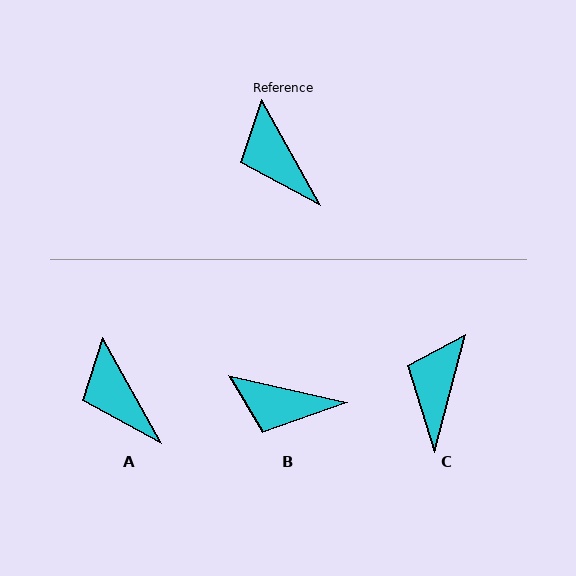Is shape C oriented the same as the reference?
No, it is off by about 44 degrees.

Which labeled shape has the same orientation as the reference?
A.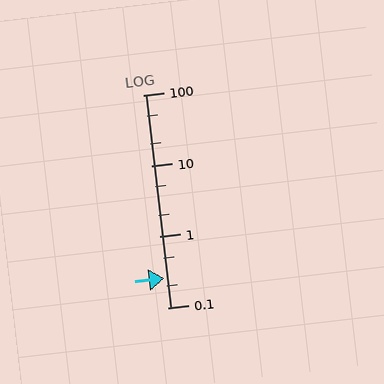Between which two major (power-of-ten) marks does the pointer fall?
The pointer is between 0.1 and 1.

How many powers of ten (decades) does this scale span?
The scale spans 3 decades, from 0.1 to 100.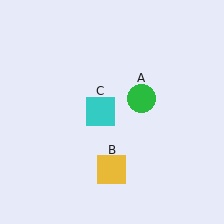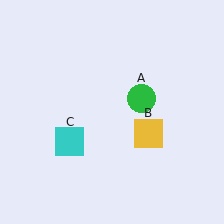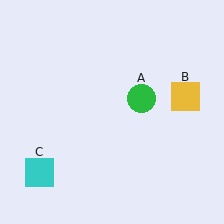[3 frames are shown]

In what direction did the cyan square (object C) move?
The cyan square (object C) moved down and to the left.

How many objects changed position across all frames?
2 objects changed position: yellow square (object B), cyan square (object C).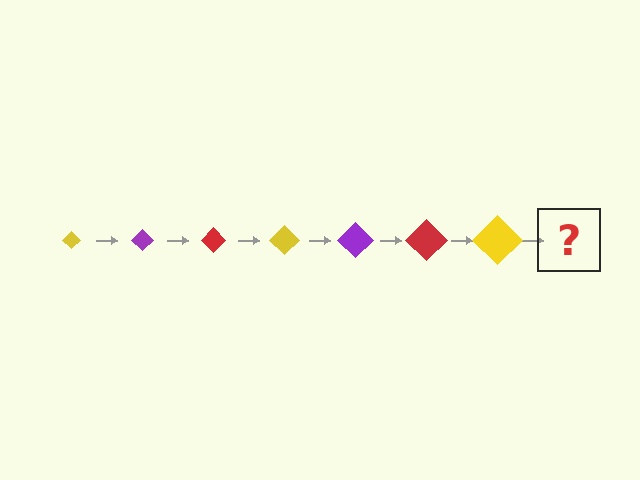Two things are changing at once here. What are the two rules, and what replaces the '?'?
The two rules are that the diamond grows larger each step and the color cycles through yellow, purple, and red. The '?' should be a purple diamond, larger than the previous one.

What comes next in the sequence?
The next element should be a purple diamond, larger than the previous one.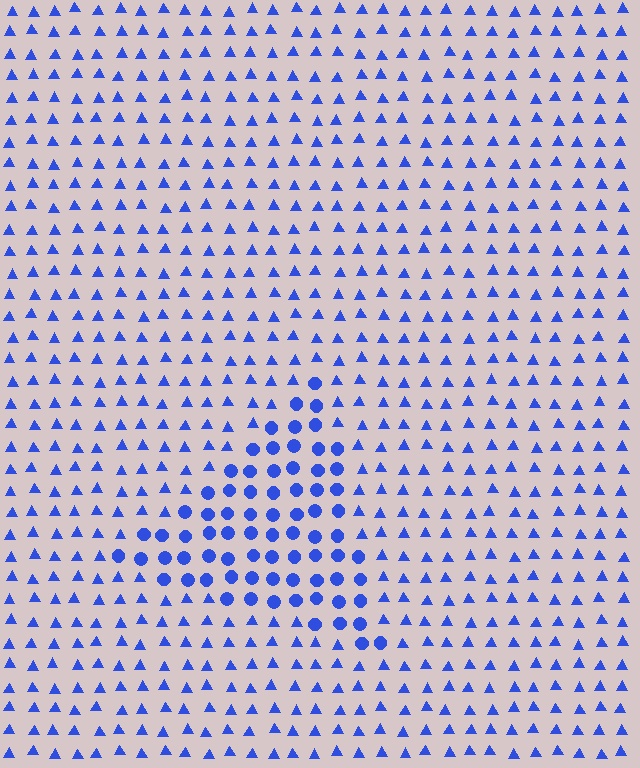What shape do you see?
I see a triangle.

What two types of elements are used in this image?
The image uses circles inside the triangle region and triangles outside it.